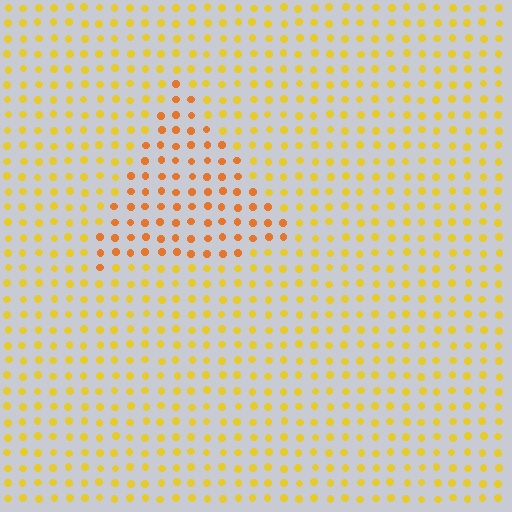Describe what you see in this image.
The image is filled with small yellow elements in a uniform arrangement. A triangle-shaped region is visible where the elements are tinted to a slightly different hue, forming a subtle color boundary.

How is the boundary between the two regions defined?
The boundary is defined purely by a slight shift in hue (about 28 degrees). Spacing, size, and orientation are identical on both sides.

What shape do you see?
I see a triangle.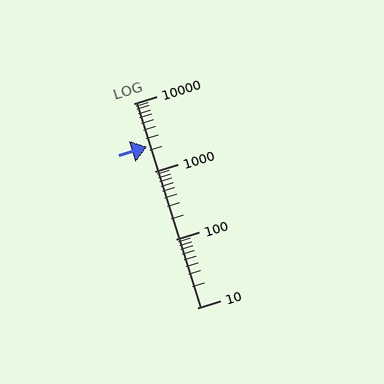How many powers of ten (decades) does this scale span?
The scale spans 3 decades, from 10 to 10000.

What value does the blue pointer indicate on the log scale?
The pointer indicates approximately 2300.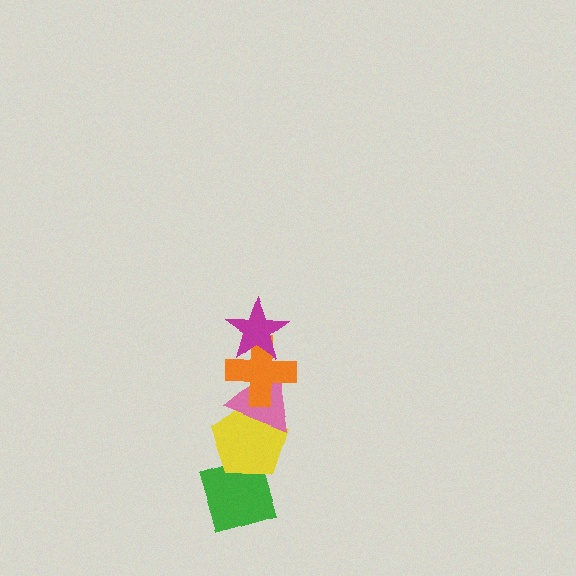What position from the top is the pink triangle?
The pink triangle is 3rd from the top.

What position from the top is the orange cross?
The orange cross is 2nd from the top.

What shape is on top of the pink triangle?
The orange cross is on top of the pink triangle.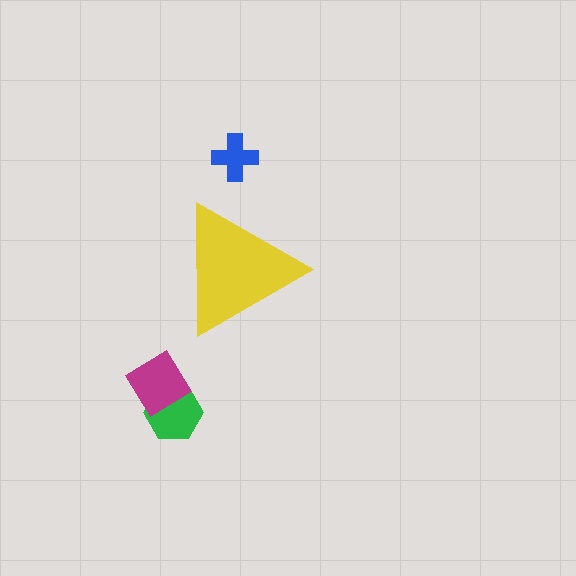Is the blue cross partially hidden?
No, the blue cross is fully visible.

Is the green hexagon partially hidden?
No, the green hexagon is fully visible.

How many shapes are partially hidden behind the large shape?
0 shapes are partially hidden.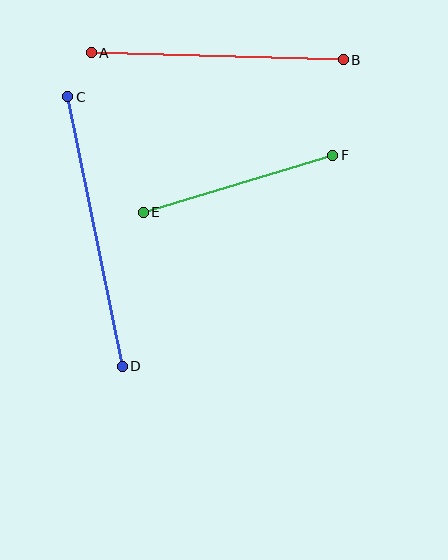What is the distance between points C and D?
The distance is approximately 275 pixels.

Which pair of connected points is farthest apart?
Points C and D are farthest apart.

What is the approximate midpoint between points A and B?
The midpoint is at approximately (217, 56) pixels.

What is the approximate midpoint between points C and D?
The midpoint is at approximately (95, 232) pixels.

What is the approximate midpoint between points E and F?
The midpoint is at approximately (238, 184) pixels.